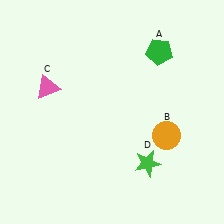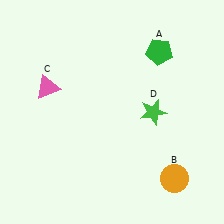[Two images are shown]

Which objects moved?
The objects that moved are: the orange circle (B), the green star (D).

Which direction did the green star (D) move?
The green star (D) moved up.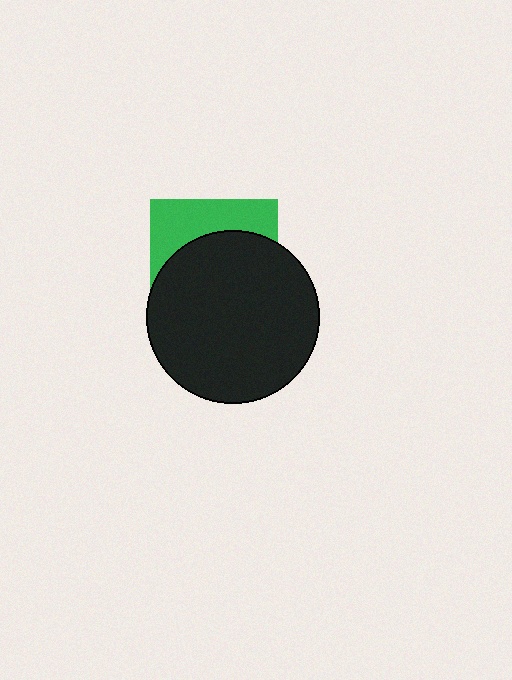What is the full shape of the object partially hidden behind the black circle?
The partially hidden object is a green square.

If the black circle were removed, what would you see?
You would see the complete green square.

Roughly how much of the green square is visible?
A small part of it is visible (roughly 33%).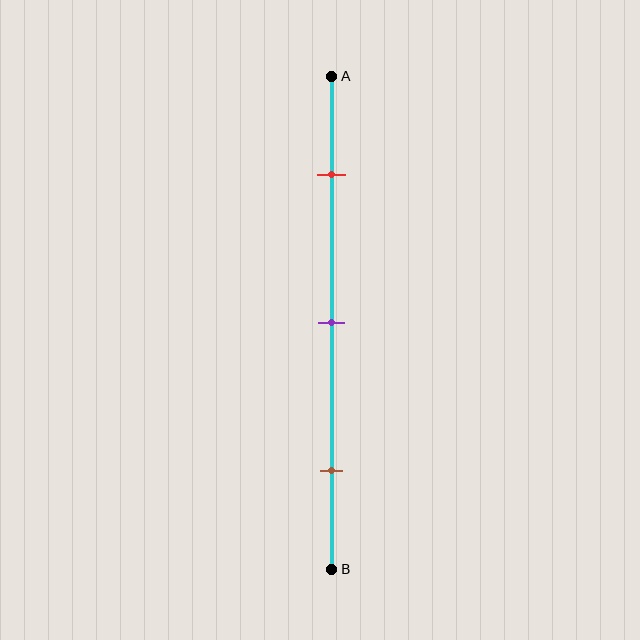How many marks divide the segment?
There are 3 marks dividing the segment.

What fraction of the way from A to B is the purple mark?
The purple mark is approximately 50% (0.5) of the way from A to B.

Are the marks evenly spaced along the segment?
Yes, the marks are approximately evenly spaced.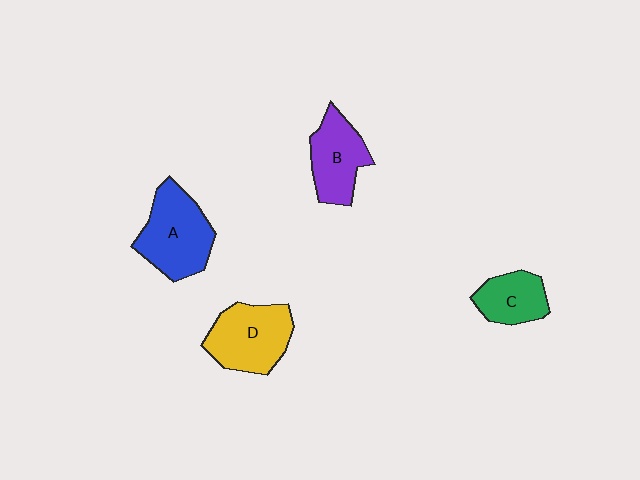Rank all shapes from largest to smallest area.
From largest to smallest: A (blue), D (yellow), B (purple), C (green).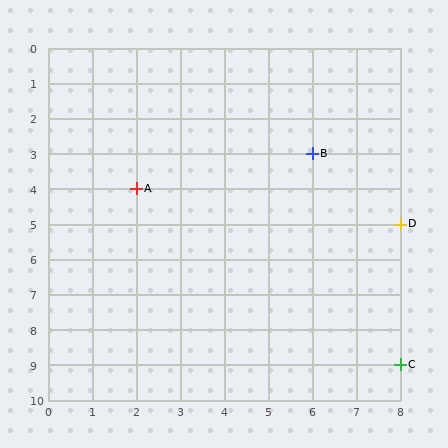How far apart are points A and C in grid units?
Points A and C are 6 columns and 5 rows apart (about 7.8 grid units diagonally).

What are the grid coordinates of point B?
Point B is at grid coordinates (6, 3).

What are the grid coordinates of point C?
Point C is at grid coordinates (8, 9).